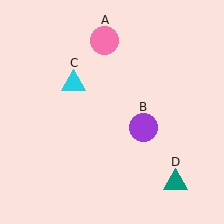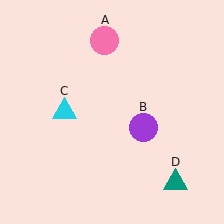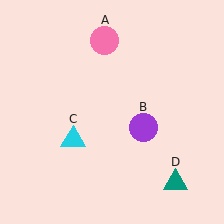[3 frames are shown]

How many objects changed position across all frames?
1 object changed position: cyan triangle (object C).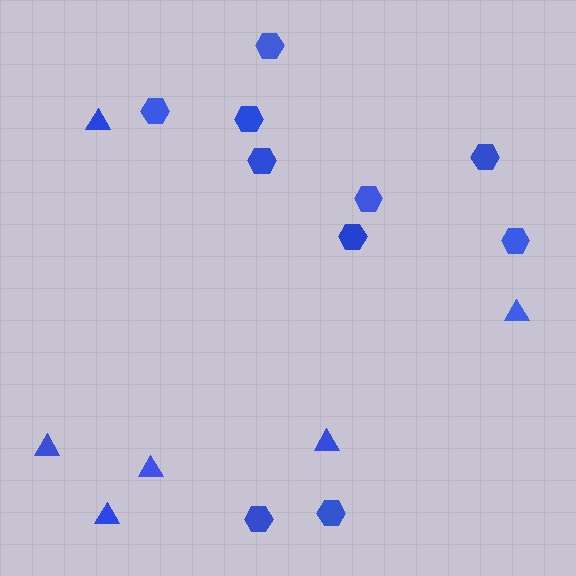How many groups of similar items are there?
There are 2 groups: one group of hexagons (10) and one group of triangles (6).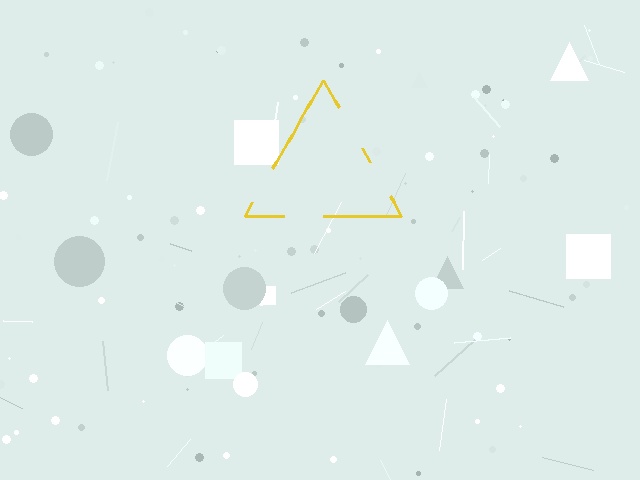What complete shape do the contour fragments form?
The contour fragments form a triangle.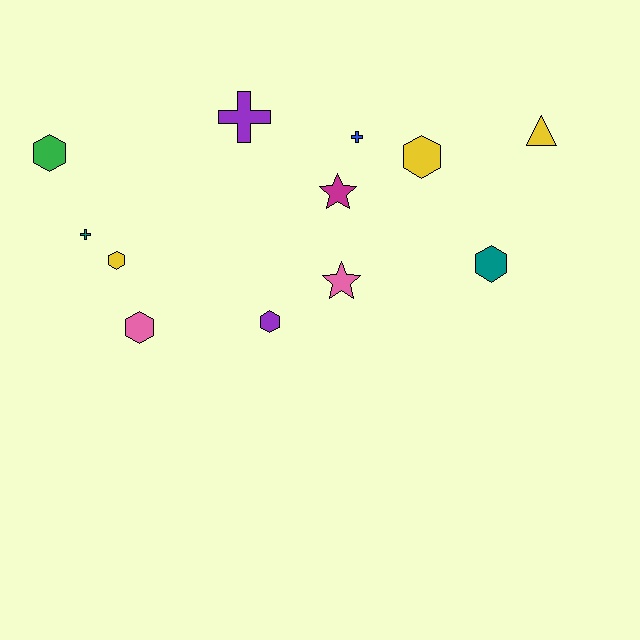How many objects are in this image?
There are 12 objects.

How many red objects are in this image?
There are no red objects.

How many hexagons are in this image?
There are 6 hexagons.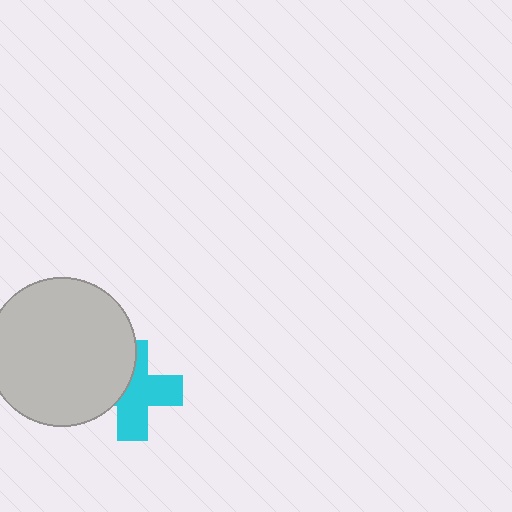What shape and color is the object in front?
The object in front is a light gray circle.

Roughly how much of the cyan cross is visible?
About half of it is visible (roughly 62%).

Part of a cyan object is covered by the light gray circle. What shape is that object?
It is a cross.